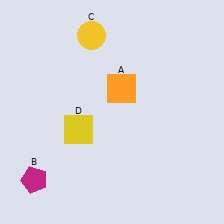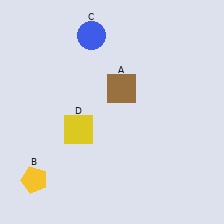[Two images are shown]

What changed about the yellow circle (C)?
In Image 1, C is yellow. In Image 2, it changed to blue.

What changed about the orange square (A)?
In Image 1, A is orange. In Image 2, it changed to brown.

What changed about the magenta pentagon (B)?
In Image 1, B is magenta. In Image 2, it changed to yellow.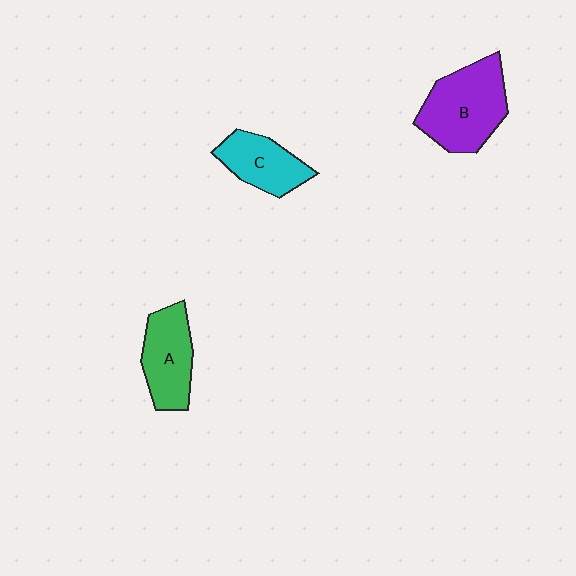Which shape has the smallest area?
Shape C (cyan).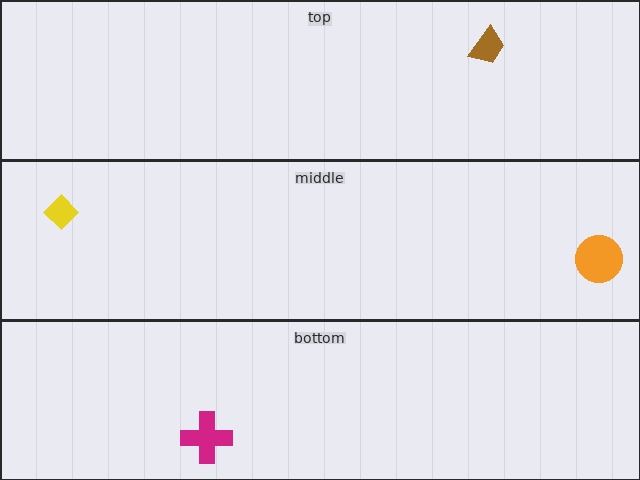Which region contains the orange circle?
The middle region.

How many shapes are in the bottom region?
1.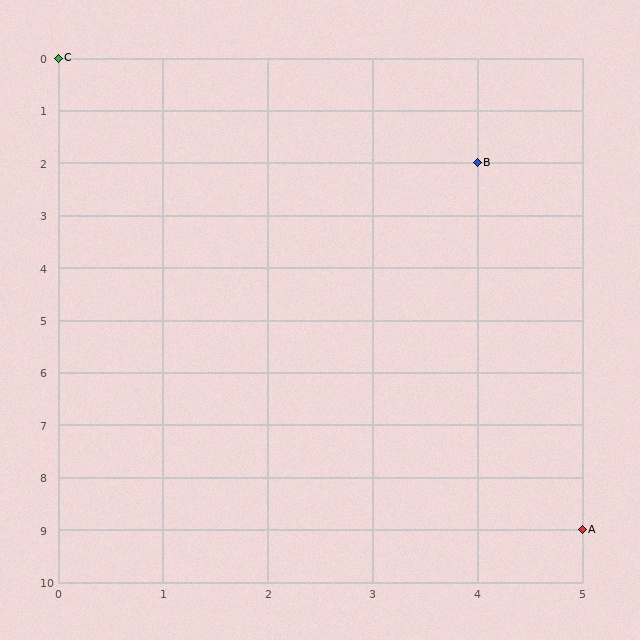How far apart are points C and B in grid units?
Points C and B are 4 columns and 2 rows apart (about 4.5 grid units diagonally).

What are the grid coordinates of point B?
Point B is at grid coordinates (4, 2).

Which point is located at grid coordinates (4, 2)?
Point B is at (4, 2).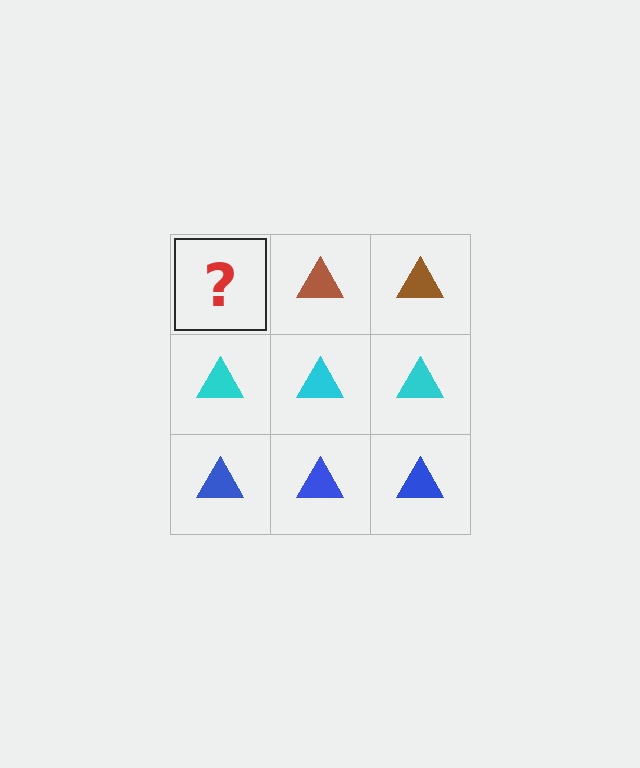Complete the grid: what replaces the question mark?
The question mark should be replaced with a brown triangle.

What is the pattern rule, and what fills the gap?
The rule is that each row has a consistent color. The gap should be filled with a brown triangle.